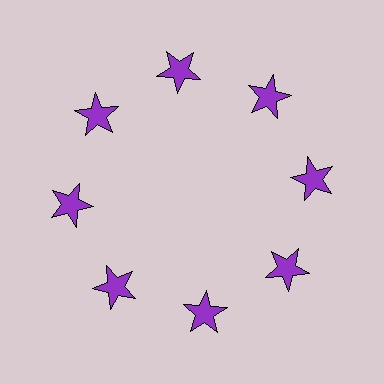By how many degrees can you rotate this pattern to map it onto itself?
The pattern maps onto itself every 45 degrees of rotation.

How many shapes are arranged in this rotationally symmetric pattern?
There are 8 shapes, arranged in 8 groups of 1.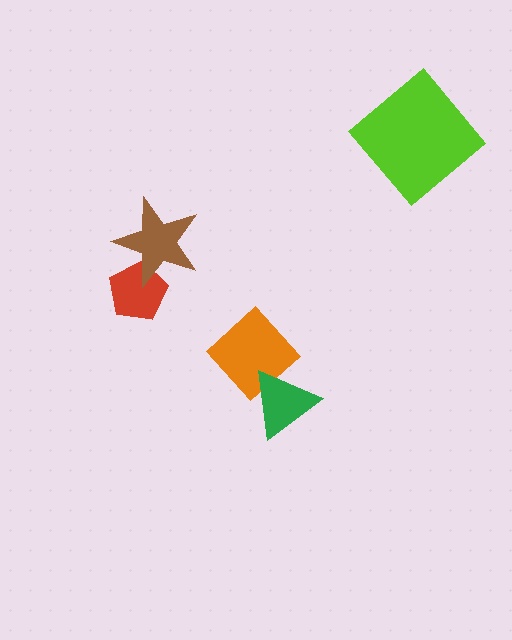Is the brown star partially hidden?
No, no other shape covers it.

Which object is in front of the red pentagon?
The brown star is in front of the red pentagon.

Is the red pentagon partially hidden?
Yes, it is partially covered by another shape.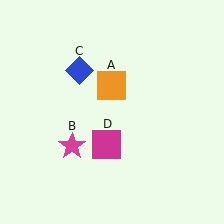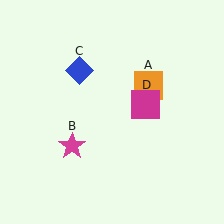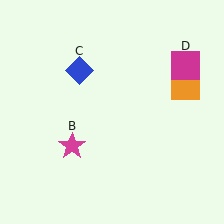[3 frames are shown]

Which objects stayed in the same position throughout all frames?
Magenta star (object B) and blue diamond (object C) remained stationary.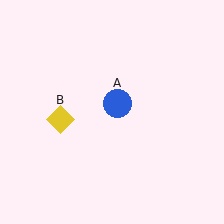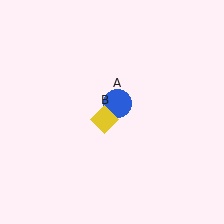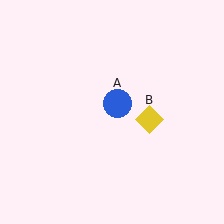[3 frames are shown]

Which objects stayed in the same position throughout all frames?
Blue circle (object A) remained stationary.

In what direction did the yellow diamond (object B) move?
The yellow diamond (object B) moved right.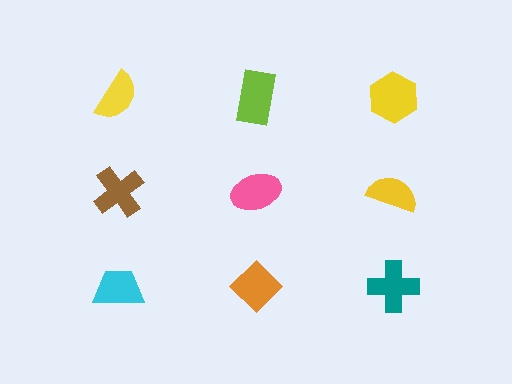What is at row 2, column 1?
A brown cross.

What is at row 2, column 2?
A pink ellipse.